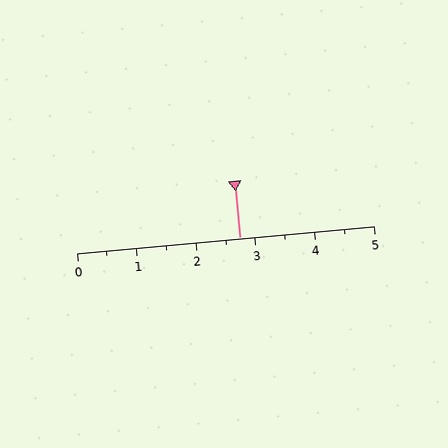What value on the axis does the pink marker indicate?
The marker indicates approximately 2.8.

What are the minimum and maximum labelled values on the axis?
The axis runs from 0 to 5.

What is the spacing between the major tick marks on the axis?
The major ticks are spaced 1 apart.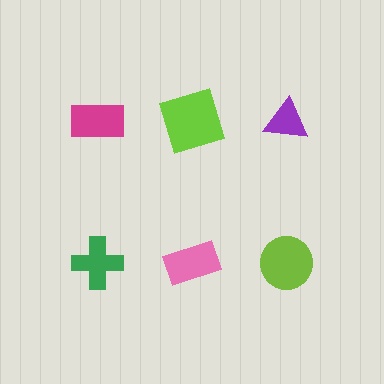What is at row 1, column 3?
A purple triangle.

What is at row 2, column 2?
A pink rectangle.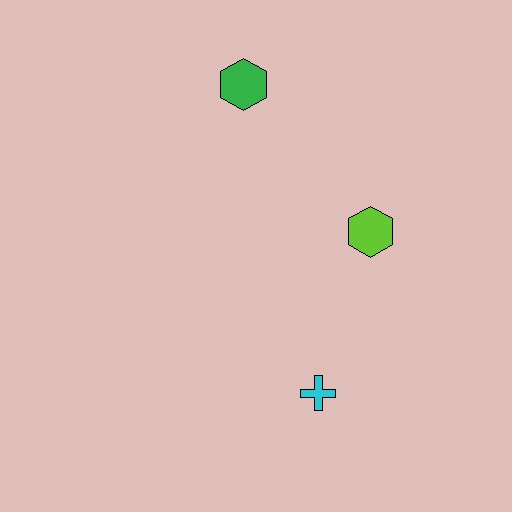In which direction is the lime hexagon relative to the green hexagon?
The lime hexagon is below the green hexagon.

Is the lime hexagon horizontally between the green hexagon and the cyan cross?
No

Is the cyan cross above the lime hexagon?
No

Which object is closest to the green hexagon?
The lime hexagon is closest to the green hexagon.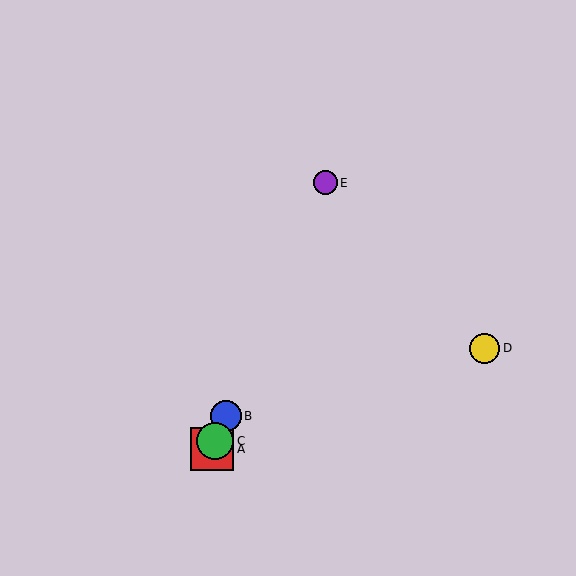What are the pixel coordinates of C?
Object C is at (215, 441).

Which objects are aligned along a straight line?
Objects A, B, C, E are aligned along a straight line.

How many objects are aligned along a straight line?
4 objects (A, B, C, E) are aligned along a straight line.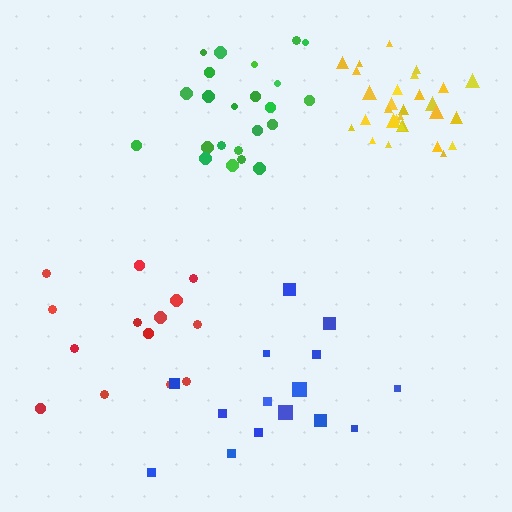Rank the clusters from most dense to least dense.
yellow, green, blue, red.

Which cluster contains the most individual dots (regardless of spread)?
Yellow (31).